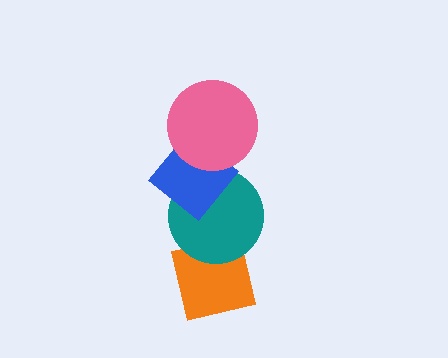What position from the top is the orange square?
The orange square is 4th from the top.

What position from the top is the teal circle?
The teal circle is 3rd from the top.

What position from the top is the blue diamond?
The blue diamond is 2nd from the top.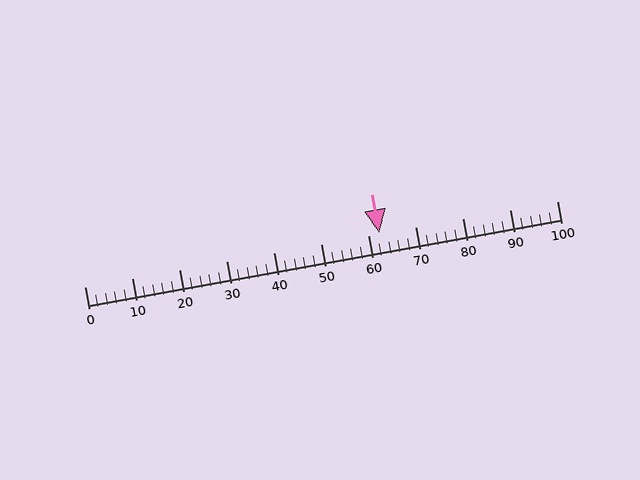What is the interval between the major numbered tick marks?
The major tick marks are spaced 10 units apart.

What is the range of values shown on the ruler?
The ruler shows values from 0 to 100.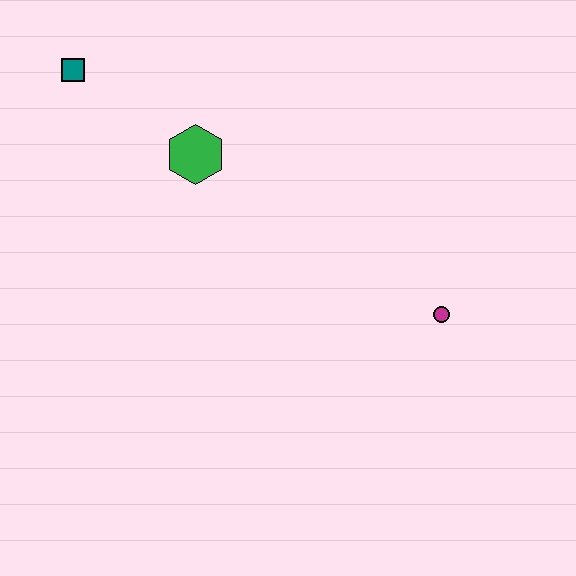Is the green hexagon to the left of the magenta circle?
Yes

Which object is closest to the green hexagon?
The teal square is closest to the green hexagon.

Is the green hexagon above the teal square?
No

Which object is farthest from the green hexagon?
The magenta circle is farthest from the green hexagon.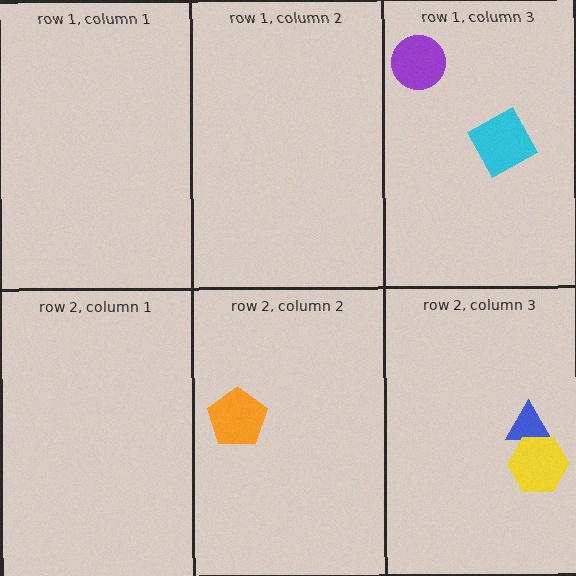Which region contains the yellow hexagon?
The row 2, column 3 region.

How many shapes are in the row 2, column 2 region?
1.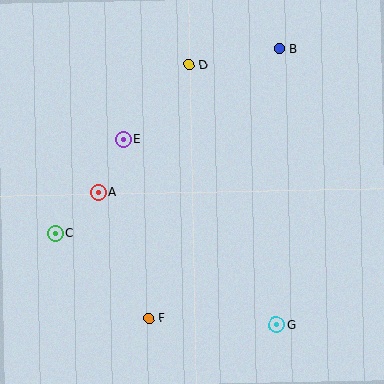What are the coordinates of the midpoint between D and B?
The midpoint between D and B is at (234, 57).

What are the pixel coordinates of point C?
Point C is at (55, 233).